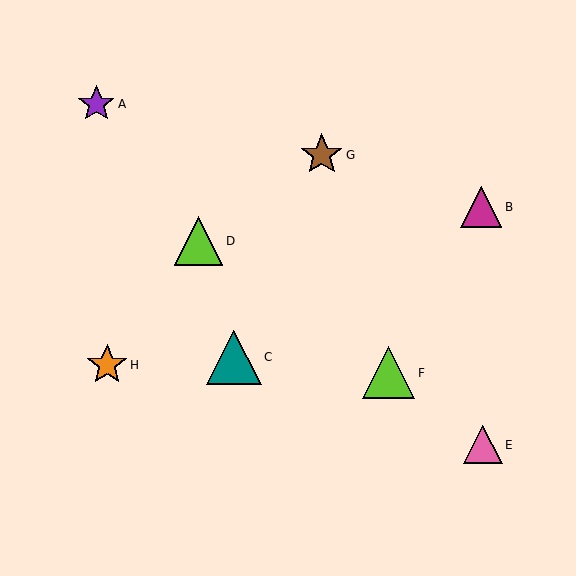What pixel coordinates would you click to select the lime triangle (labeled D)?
Click at (199, 241) to select the lime triangle D.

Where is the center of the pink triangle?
The center of the pink triangle is at (483, 445).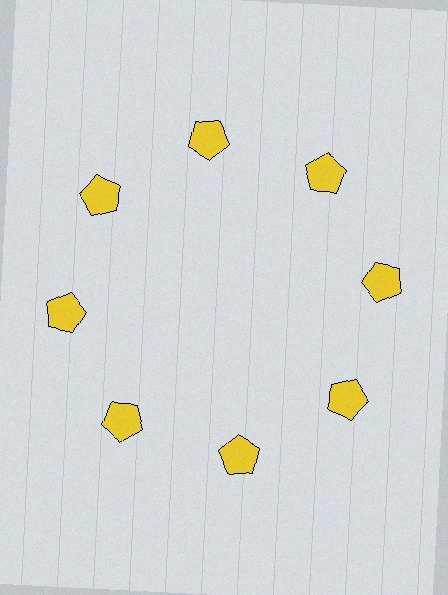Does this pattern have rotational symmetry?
Yes, this pattern has 8-fold rotational symmetry. It looks the same after rotating 45 degrees around the center.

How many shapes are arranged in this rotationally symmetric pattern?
There are 8 shapes, arranged in 8 groups of 1.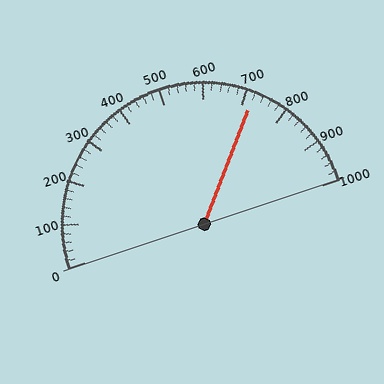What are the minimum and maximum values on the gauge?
The gauge ranges from 0 to 1000.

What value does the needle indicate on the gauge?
The needle indicates approximately 720.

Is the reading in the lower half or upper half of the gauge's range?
The reading is in the upper half of the range (0 to 1000).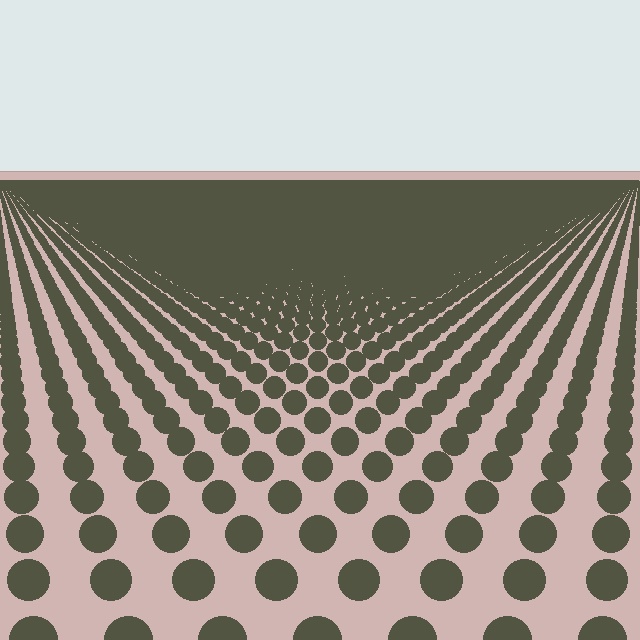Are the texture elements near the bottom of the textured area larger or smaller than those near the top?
Larger. Near the bottom, elements are closer to the viewer and appear at a bigger on-screen size.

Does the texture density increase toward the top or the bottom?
Density increases toward the top.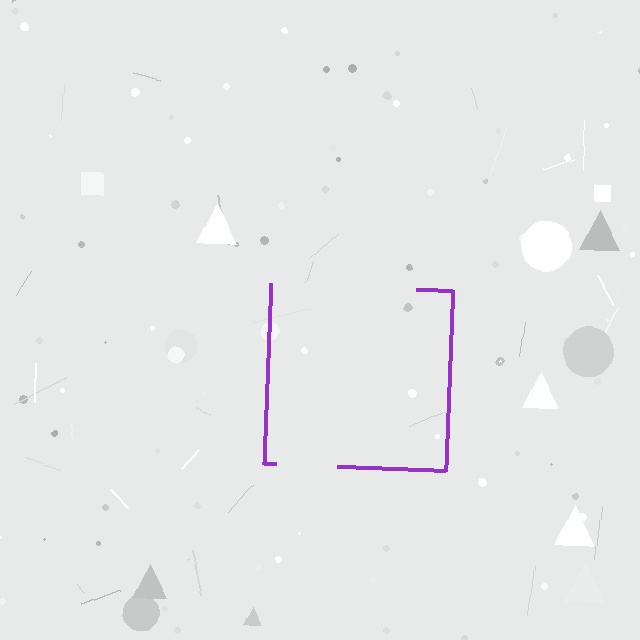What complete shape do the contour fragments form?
The contour fragments form a square.